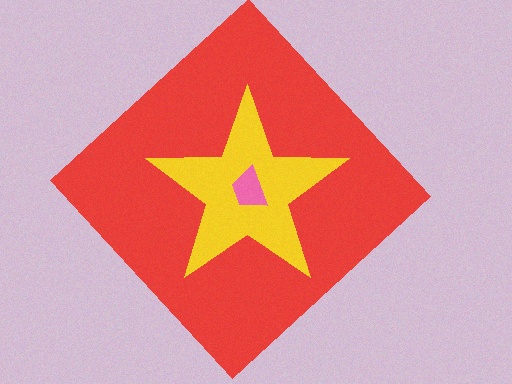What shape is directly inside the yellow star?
The pink trapezoid.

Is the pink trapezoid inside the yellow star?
Yes.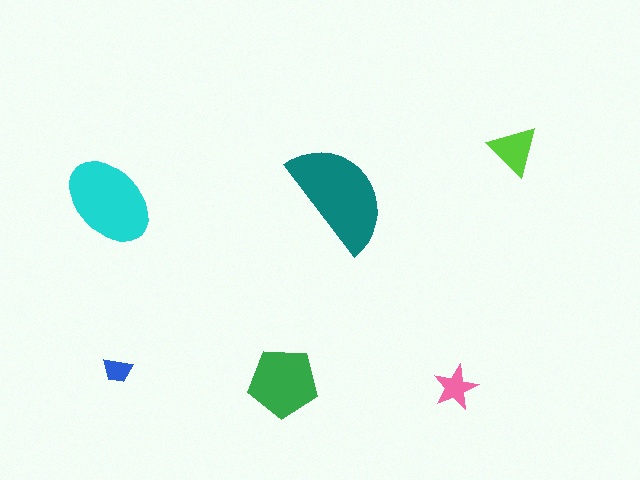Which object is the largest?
The teal semicircle.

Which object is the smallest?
The blue trapezoid.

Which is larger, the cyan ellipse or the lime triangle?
The cyan ellipse.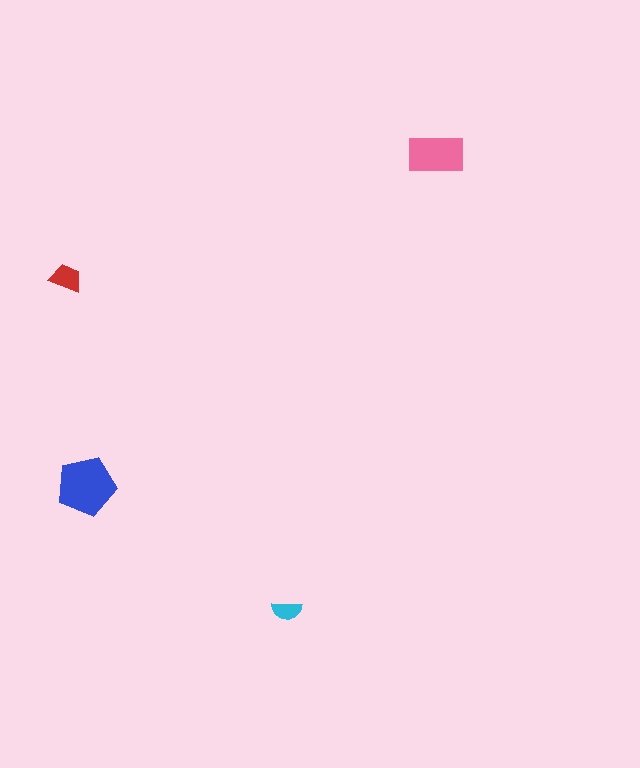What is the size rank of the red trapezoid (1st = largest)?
3rd.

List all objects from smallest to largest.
The cyan semicircle, the red trapezoid, the pink rectangle, the blue pentagon.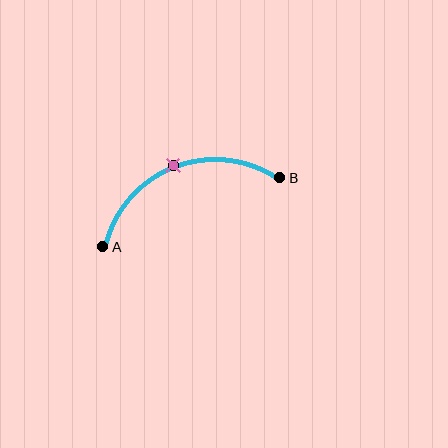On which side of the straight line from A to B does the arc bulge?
The arc bulges above the straight line connecting A and B.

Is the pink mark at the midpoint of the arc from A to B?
Yes. The pink mark lies on the arc at equal arc-length from both A and B — it is the arc midpoint.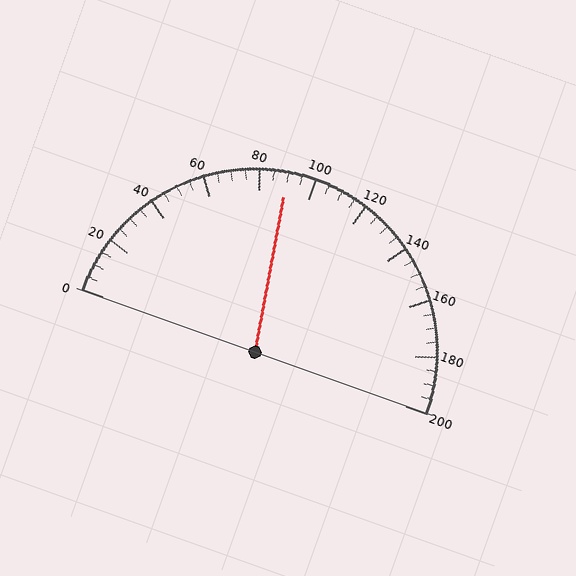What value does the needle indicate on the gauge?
The needle indicates approximately 90.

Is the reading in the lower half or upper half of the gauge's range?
The reading is in the lower half of the range (0 to 200).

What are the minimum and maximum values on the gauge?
The gauge ranges from 0 to 200.